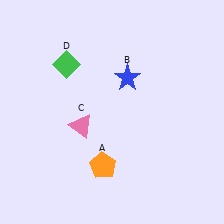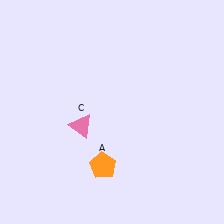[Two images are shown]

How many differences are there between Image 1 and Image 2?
There are 2 differences between the two images.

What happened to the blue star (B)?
The blue star (B) was removed in Image 2. It was in the top-right area of Image 1.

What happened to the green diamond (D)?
The green diamond (D) was removed in Image 2. It was in the top-left area of Image 1.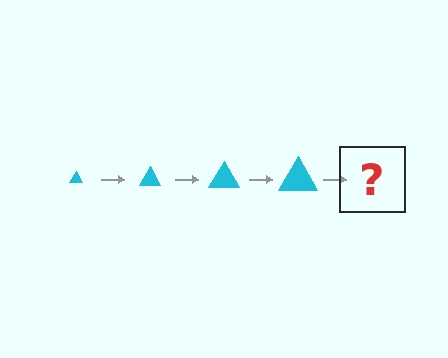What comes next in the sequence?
The next element should be a cyan triangle, larger than the previous one.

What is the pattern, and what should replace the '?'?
The pattern is that the triangle gets progressively larger each step. The '?' should be a cyan triangle, larger than the previous one.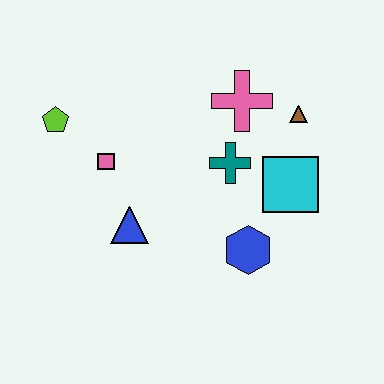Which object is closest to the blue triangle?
The pink square is closest to the blue triangle.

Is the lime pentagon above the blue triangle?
Yes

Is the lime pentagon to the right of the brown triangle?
No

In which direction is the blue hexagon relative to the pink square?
The blue hexagon is to the right of the pink square.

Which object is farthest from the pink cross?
The lime pentagon is farthest from the pink cross.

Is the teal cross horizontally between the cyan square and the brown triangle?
No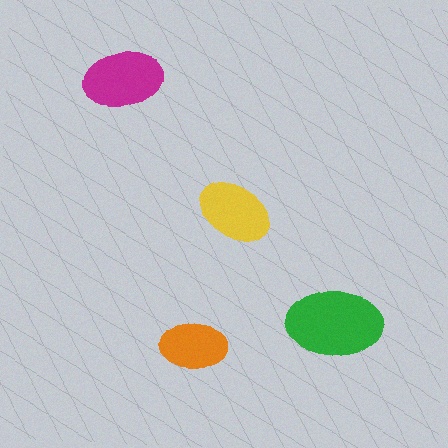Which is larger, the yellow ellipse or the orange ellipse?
The yellow one.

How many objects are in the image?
There are 4 objects in the image.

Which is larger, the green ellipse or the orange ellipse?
The green one.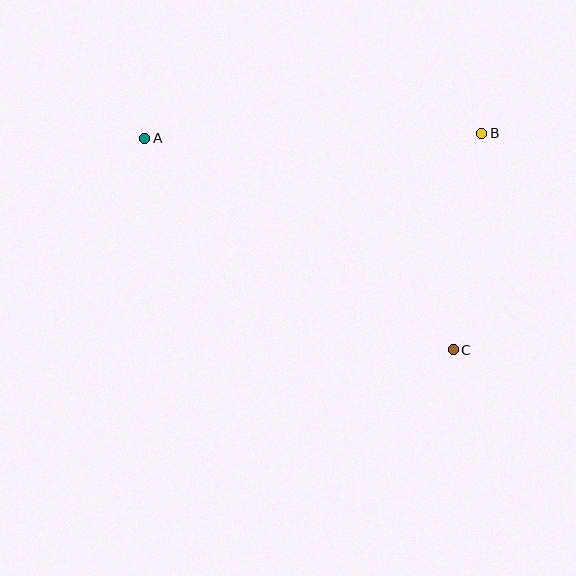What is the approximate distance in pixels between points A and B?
The distance between A and B is approximately 337 pixels.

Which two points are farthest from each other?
Points A and C are farthest from each other.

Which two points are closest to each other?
Points B and C are closest to each other.